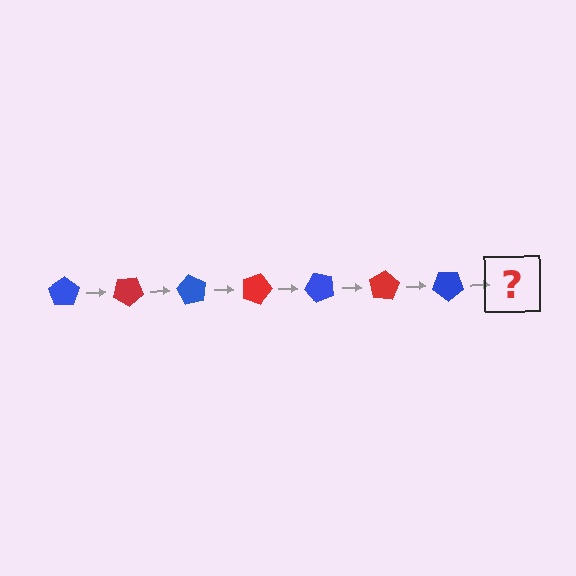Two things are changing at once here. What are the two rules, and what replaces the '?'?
The two rules are that it rotates 30 degrees each step and the color cycles through blue and red. The '?' should be a red pentagon, rotated 210 degrees from the start.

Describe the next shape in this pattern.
It should be a red pentagon, rotated 210 degrees from the start.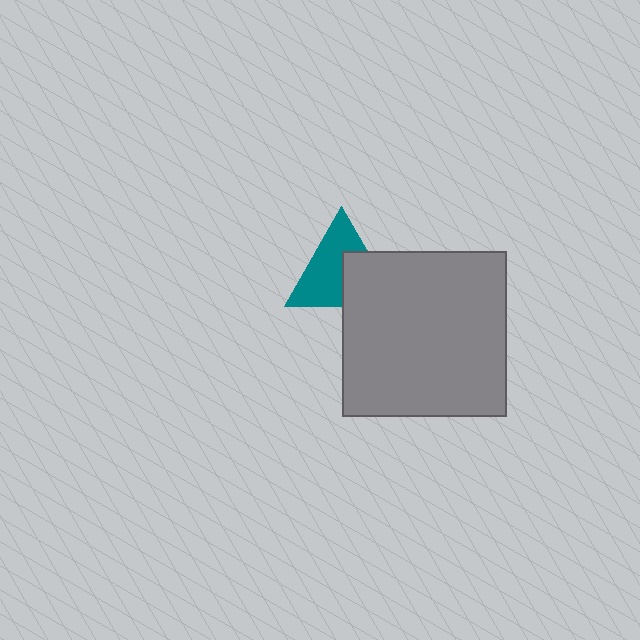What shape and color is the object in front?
The object in front is a gray rectangle.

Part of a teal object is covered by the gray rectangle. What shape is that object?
It is a triangle.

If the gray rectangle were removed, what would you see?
You would see the complete teal triangle.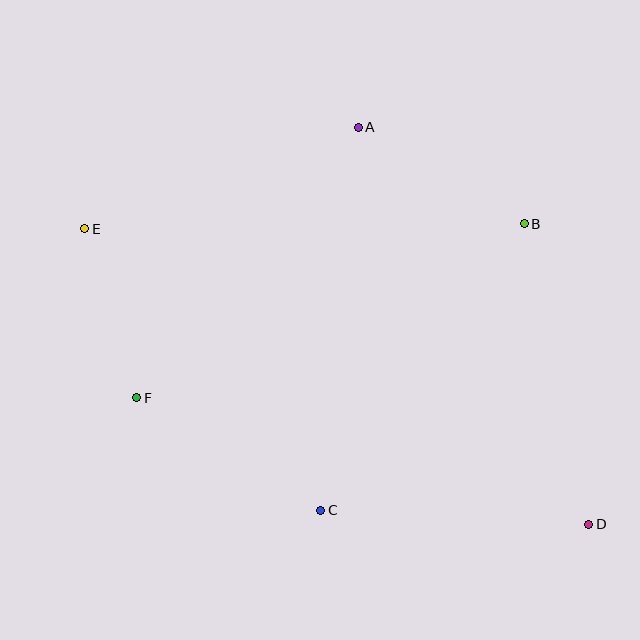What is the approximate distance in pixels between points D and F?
The distance between D and F is approximately 469 pixels.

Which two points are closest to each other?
Points E and F are closest to each other.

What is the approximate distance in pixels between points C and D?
The distance between C and D is approximately 268 pixels.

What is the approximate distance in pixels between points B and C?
The distance between B and C is approximately 351 pixels.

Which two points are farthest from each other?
Points D and E are farthest from each other.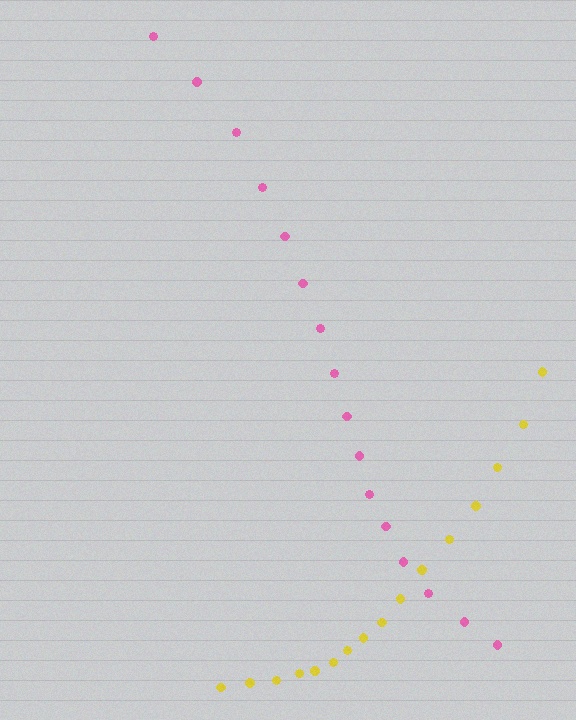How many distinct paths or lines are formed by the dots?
There are 2 distinct paths.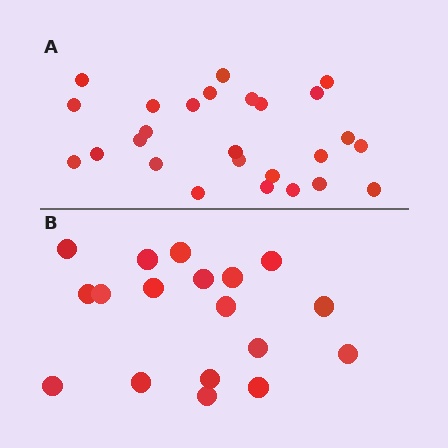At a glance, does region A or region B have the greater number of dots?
Region A (the top region) has more dots.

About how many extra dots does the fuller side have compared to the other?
Region A has roughly 8 or so more dots than region B.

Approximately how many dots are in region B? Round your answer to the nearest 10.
About 20 dots. (The exact count is 18, which rounds to 20.)